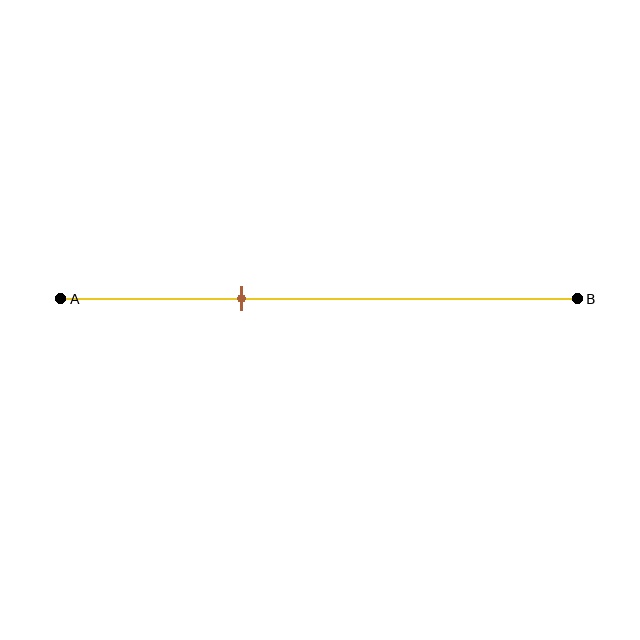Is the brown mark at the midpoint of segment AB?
No, the mark is at about 35% from A, not at the 50% midpoint.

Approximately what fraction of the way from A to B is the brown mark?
The brown mark is approximately 35% of the way from A to B.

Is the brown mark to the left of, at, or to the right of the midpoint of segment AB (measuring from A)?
The brown mark is to the left of the midpoint of segment AB.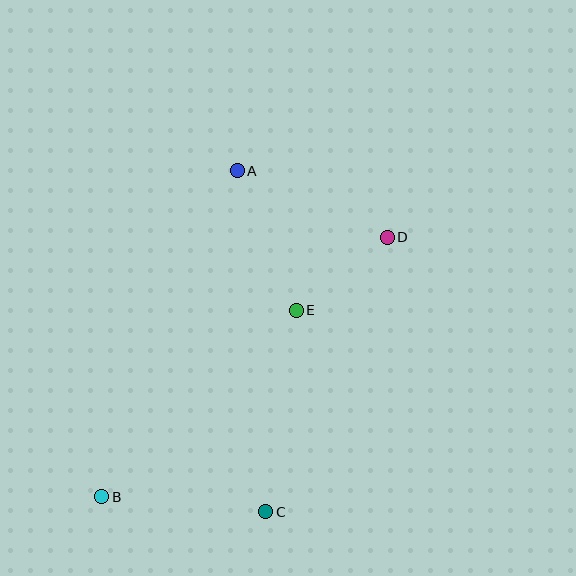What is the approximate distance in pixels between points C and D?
The distance between C and D is approximately 300 pixels.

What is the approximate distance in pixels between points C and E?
The distance between C and E is approximately 204 pixels.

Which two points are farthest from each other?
Points B and D are farthest from each other.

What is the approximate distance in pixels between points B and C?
The distance between B and C is approximately 164 pixels.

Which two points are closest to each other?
Points D and E are closest to each other.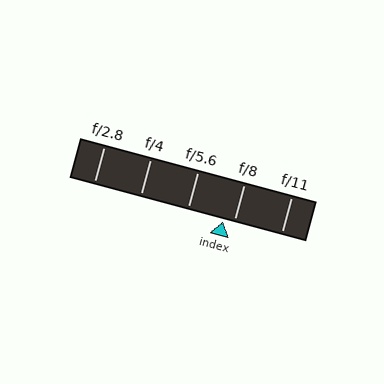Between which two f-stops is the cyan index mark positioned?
The index mark is between f/5.6 and f/8.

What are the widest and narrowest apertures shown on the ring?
The widest aperture shown is f/2.8 and the narrowest is f/11.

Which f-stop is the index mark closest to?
The index mark is closest to f/8.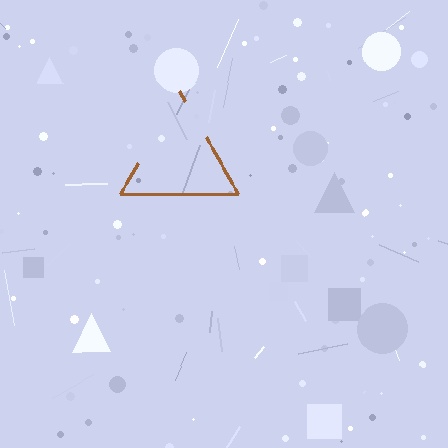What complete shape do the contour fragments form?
The contour fragments form a triangle.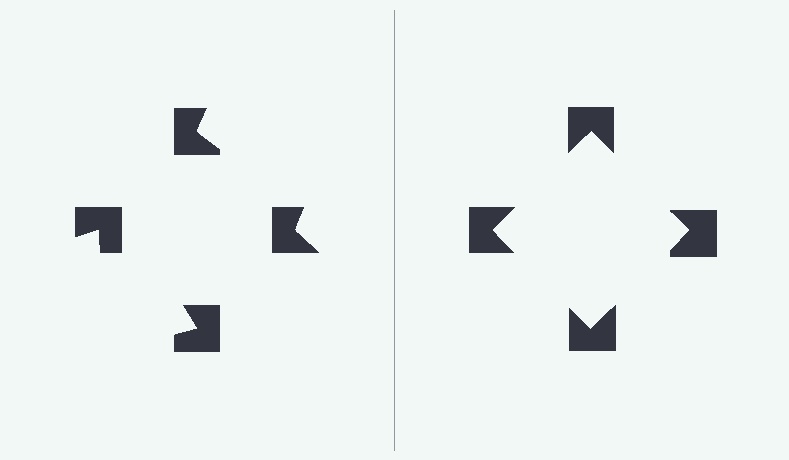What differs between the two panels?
The notched squares are positioned identically on both sides; only the wedge orientations differ. On the right they align to a square; on the left they are misaligned.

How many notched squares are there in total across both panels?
8 — 4 on each side.